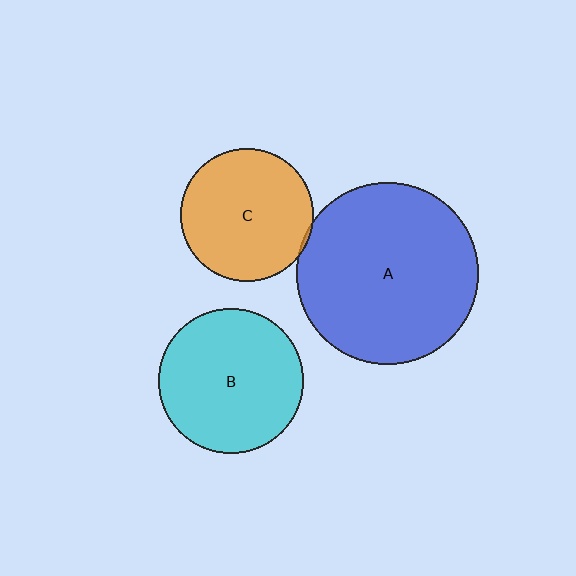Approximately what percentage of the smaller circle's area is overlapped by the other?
Approximately 5%.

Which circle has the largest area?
Circle A (blue).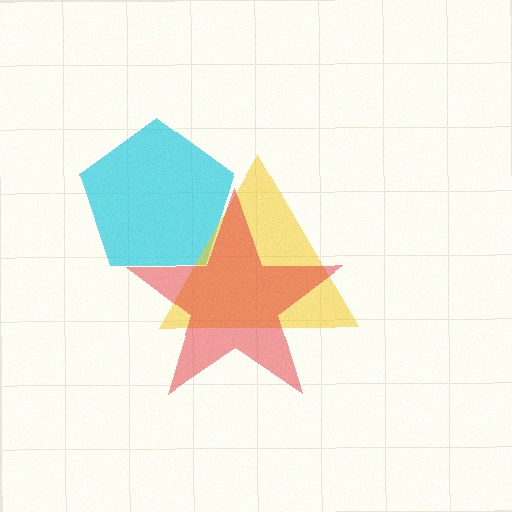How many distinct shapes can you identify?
There are 3 distinct shapes: a cyan pentagon, a yellow triangle, a red star.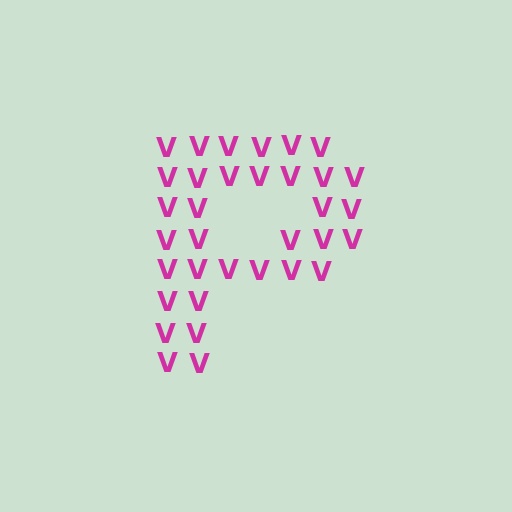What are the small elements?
The small elements are letter V's.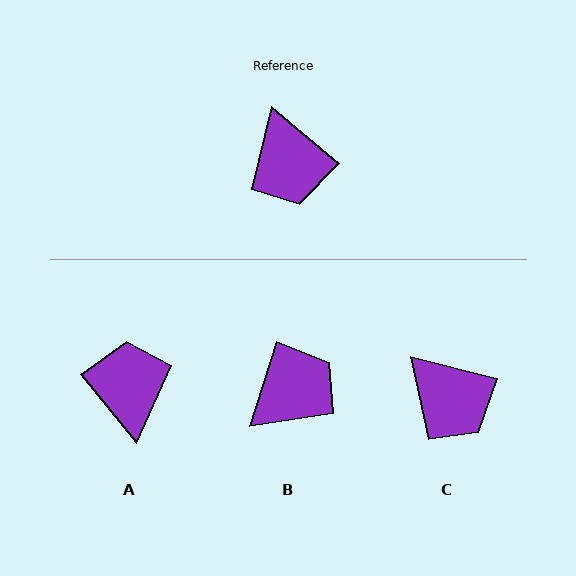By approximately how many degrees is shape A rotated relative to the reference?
Approximately 169 degrees counter-clockwise.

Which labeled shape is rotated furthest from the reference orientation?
A, about 169 degrees away.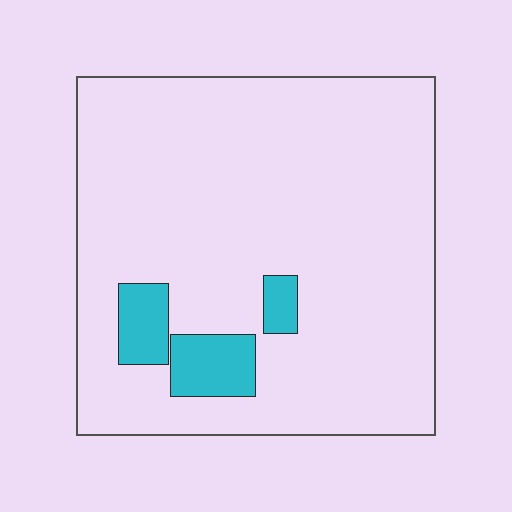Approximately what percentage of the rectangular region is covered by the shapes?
Approximately 10%.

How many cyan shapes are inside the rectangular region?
3.